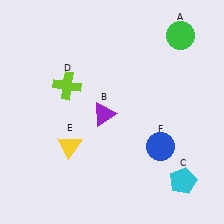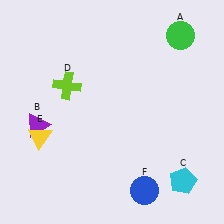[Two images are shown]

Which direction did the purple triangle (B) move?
The purple triangle (B) moved left.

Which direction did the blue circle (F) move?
The blue circle (F) moved down.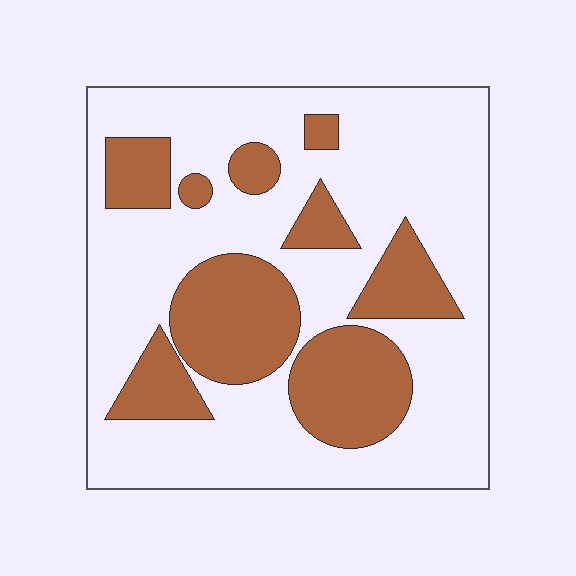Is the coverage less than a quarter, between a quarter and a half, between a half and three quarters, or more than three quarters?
Between a quarter and a half.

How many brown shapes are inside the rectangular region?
9.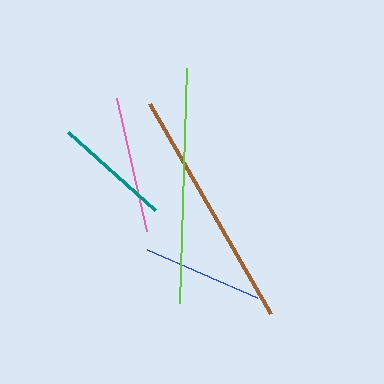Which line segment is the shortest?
The teal line is the shortest at approximately 117 pixels.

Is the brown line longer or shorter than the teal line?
The brown line is longer than the teal line.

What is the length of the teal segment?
The teal segment is approximately 117 pixels long.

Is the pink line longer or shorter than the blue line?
The pink line is longer than the blue line.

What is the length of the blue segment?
The blue segment is approximately 120 pixels long.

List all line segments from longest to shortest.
From longest to shortest: brown, lime, pink, blue, teal.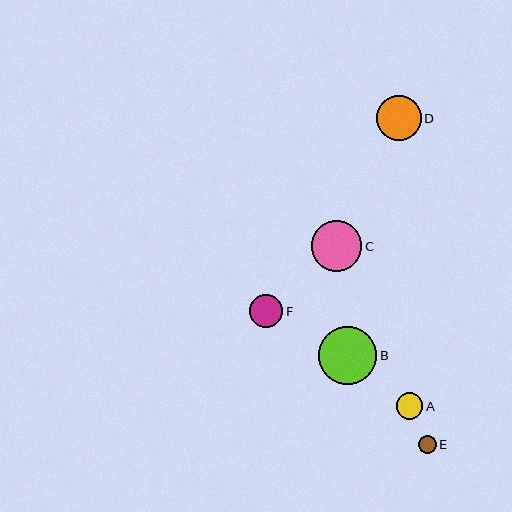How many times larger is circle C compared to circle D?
Circle C is approximately 1.1 times the size of circle D.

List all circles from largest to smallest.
From largest to smallest: B, C, D, F, A, E.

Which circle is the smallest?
Circle E is the smallest with a size of approximately 17 pixels.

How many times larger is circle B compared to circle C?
Circle B is approximately 1.1 times the size of circle C.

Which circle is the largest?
Circle B is the largest with a size of approximately 58 pixels.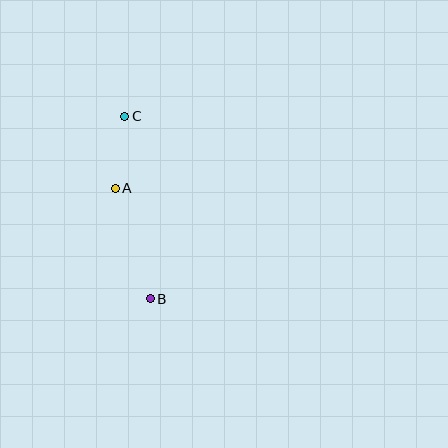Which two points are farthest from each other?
Points B and C are farthest from each other.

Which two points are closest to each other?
Points A and C are closest to each other.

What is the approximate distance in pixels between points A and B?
The distance between A and B is approximately 116 pixels.